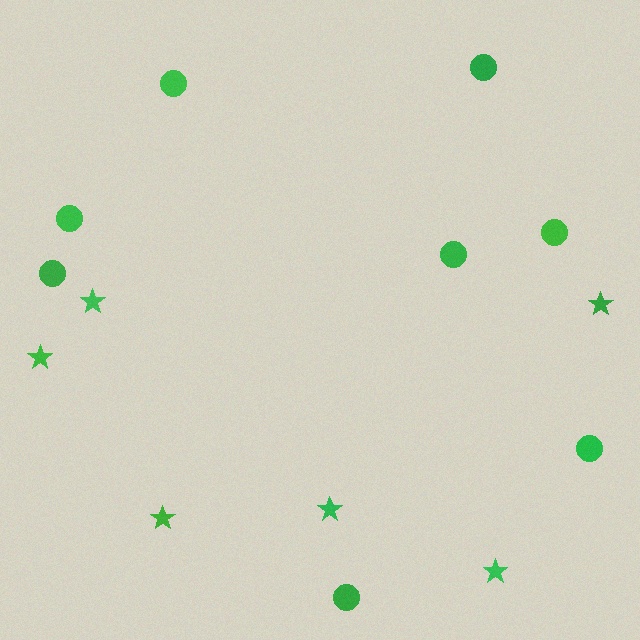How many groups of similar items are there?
There are 2 groups: one group of stars (6) and one group of circles (8).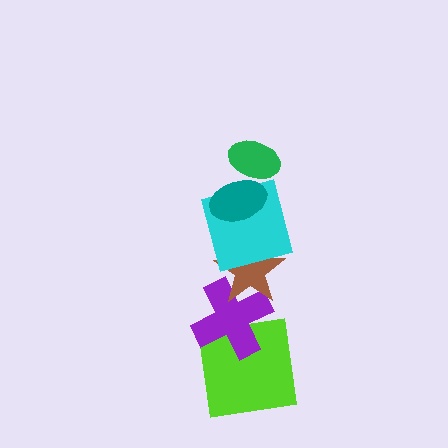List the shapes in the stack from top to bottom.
From top to bottom: the green ellipse, the teal ellipse, the cyan square, the brown star, the purple cross, the lime square.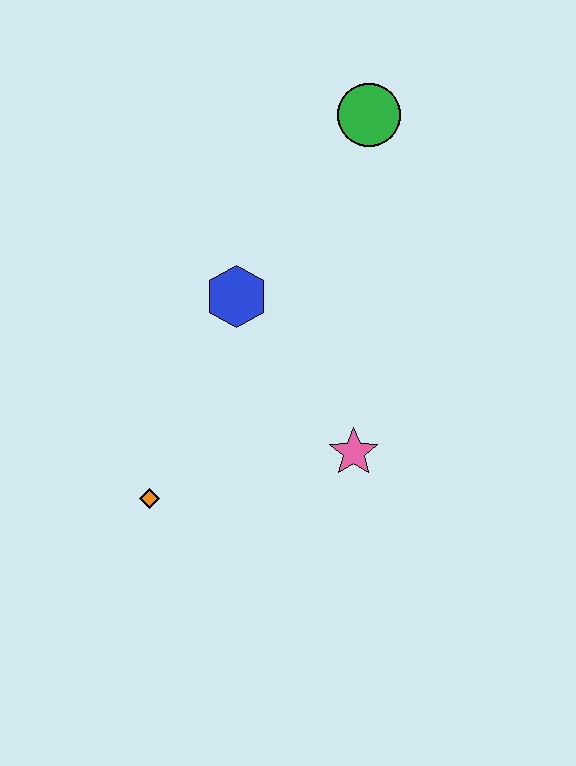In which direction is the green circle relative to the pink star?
The green circle is above the pink star.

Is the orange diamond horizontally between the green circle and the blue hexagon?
No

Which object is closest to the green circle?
The blue hexagon is closest to the green circle.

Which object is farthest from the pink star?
The green circle is farthest from the pink star.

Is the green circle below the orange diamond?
No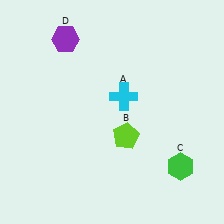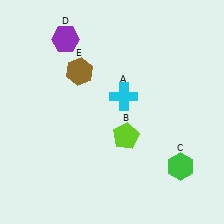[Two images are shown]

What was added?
A brown hexagon (E) was added in Image 2.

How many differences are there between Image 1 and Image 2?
There is 1 difference between the two images.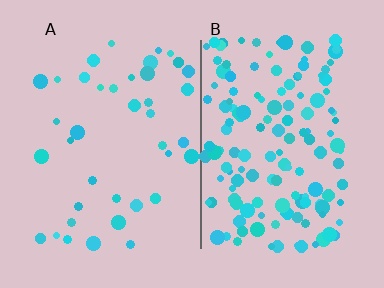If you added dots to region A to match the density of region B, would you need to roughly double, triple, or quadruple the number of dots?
Approximately quadruple.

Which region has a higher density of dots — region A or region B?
B (the right).